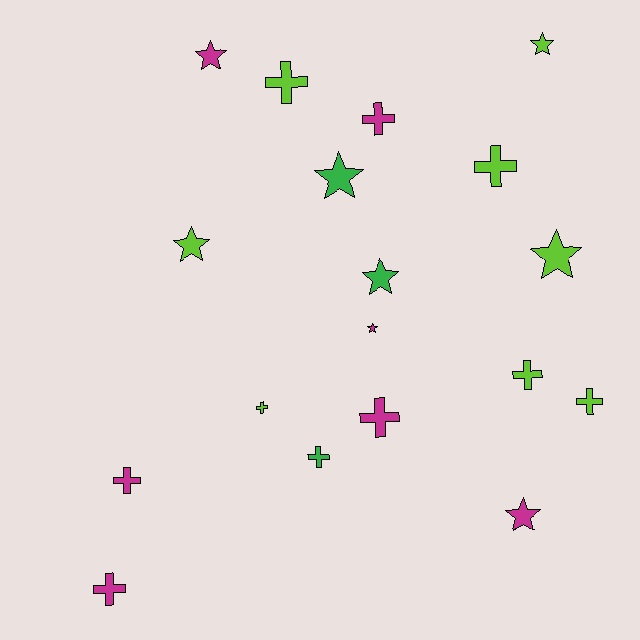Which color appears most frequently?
Lime, with 8 objects.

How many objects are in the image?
There are 18 objects.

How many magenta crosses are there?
There are 4 magenta crosses.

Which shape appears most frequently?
Cross, with 10 objects.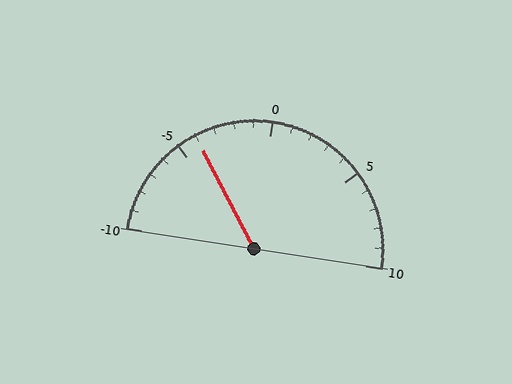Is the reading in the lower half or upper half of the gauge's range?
The reading is in the lower half of the range (-10 to 10).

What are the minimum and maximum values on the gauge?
The gauge ranges from -10 to 10.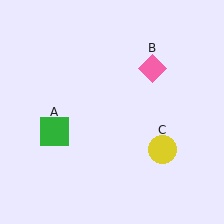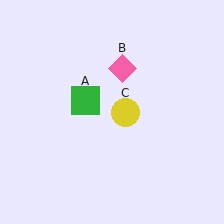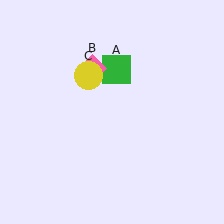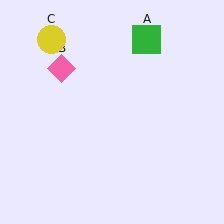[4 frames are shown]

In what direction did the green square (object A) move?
The green square (object A) moved up and to the right.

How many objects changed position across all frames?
3 objects changed position: green square (object A), pink diamond (object B), yellow circle (object C).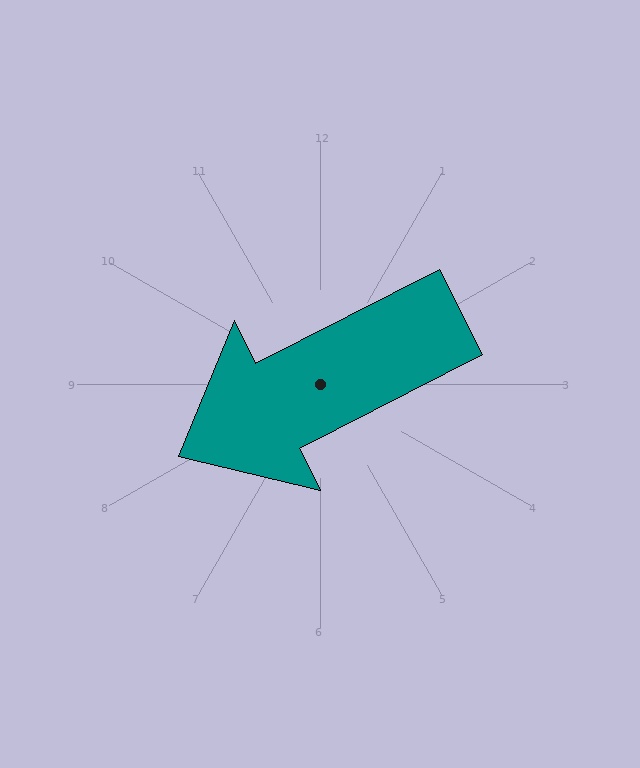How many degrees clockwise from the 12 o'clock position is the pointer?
Approximately 243 degrees.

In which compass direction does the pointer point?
Southwest.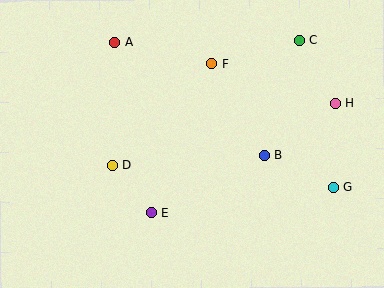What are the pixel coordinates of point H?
Point H is at (335, 103).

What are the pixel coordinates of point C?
Point C is at (299, 40).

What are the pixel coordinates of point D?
Point D is at (112, 165).